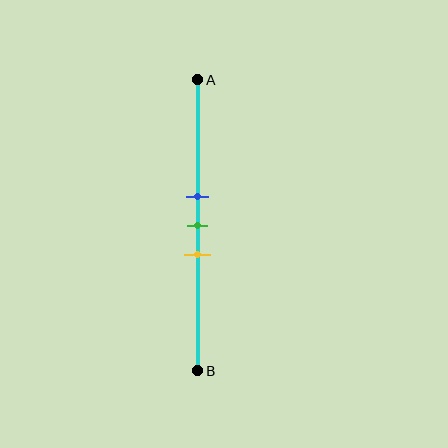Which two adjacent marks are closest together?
The blue and green marks are the closest adjacent pair.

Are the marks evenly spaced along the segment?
Yes, the marks are approximately evenly spaced.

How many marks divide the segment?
There are 3 marks dividing the segment.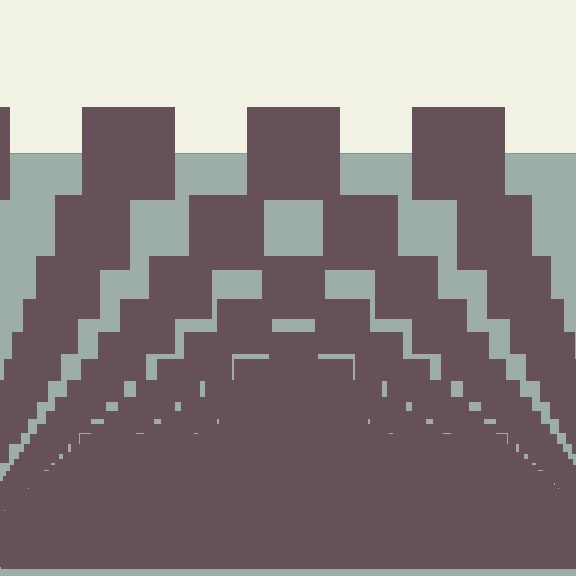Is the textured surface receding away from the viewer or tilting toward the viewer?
The surface appears to tilt toward the viewer. Texture elements get larger and sparser toward the top.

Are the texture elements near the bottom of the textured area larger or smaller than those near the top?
Smaller. The gradient is inverted — elements near the bottom are smaller and denser.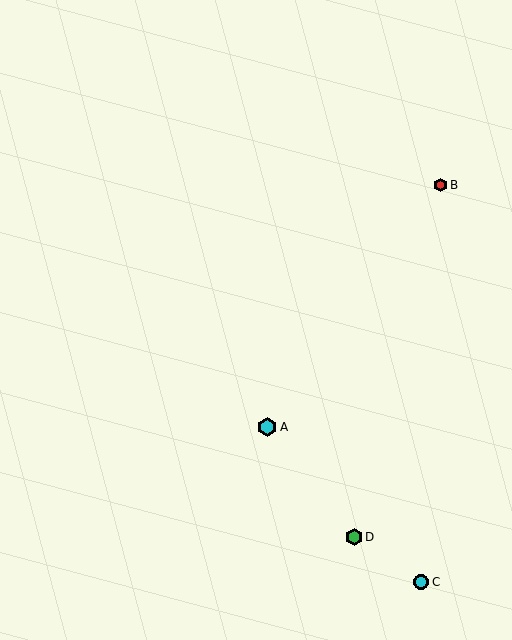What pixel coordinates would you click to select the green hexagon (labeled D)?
Click at (354, 537) to select the green hexagon D.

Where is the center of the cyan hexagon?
The center of the cyan hexagon is at (267, 427).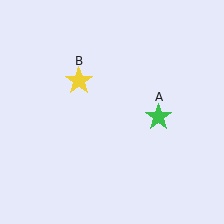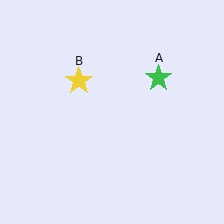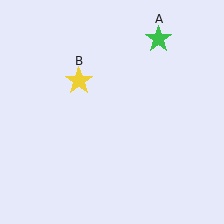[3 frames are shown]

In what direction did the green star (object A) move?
The green star (object A) moved up.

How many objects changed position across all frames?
1 object changed position: green star (object A).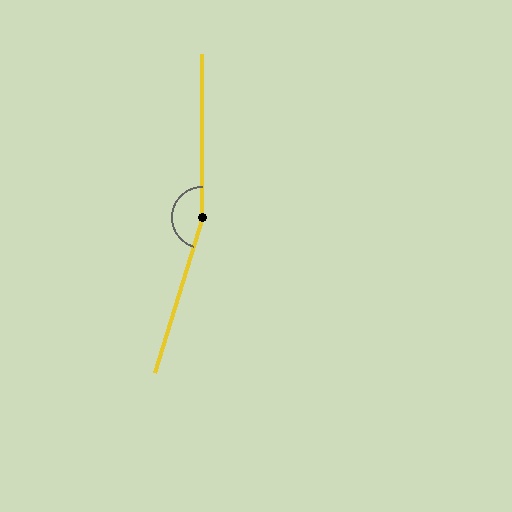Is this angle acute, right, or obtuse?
It is obtuse.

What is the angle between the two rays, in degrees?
Approximately 163 degrees.